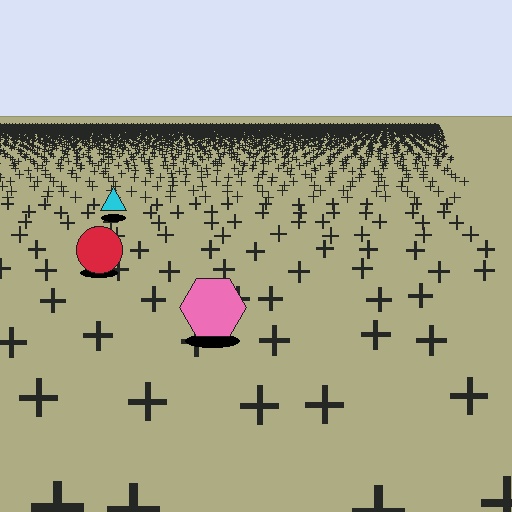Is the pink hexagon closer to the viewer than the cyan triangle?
Yes. The pink hexagon is closer — you can tell from the texture gradient: the ground texture is coarser near it.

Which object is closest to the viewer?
The pink hexagon is closest. The texture marks near it are larger and more spread out.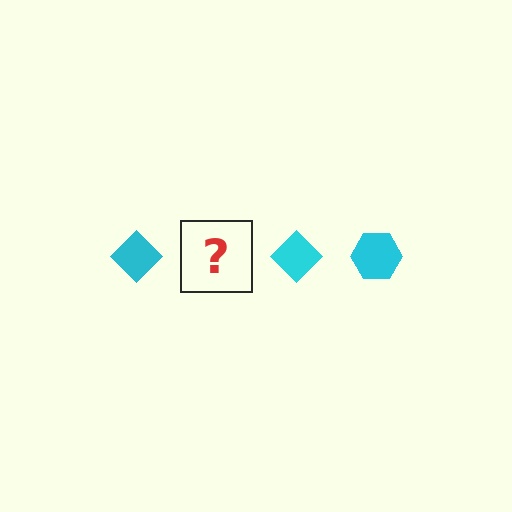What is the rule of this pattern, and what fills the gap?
The rule is that the pattern cycles through diamond, hexagon shapes in cyan. The gap should be filled with a cyan hexagon.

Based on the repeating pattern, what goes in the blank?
The blank should be a cyan hexagon.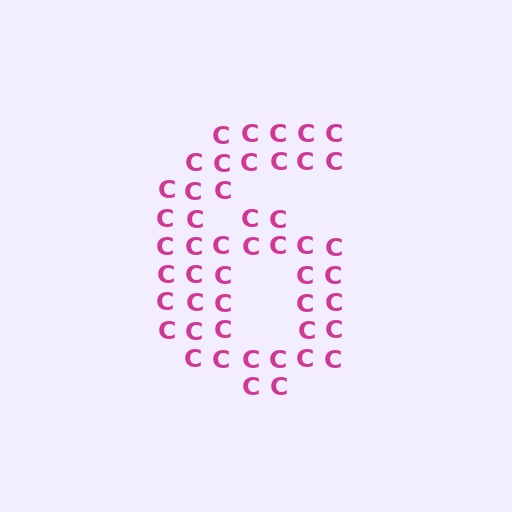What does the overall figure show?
The overall figure shows the digit 6.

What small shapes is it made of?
It is made of small letter C's.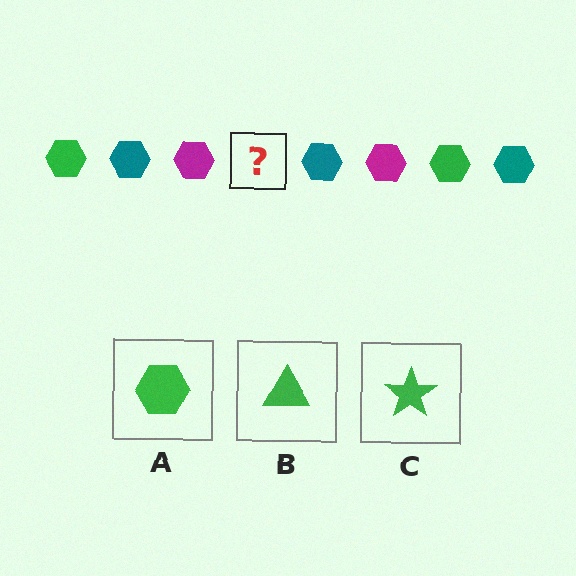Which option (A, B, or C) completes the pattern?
A.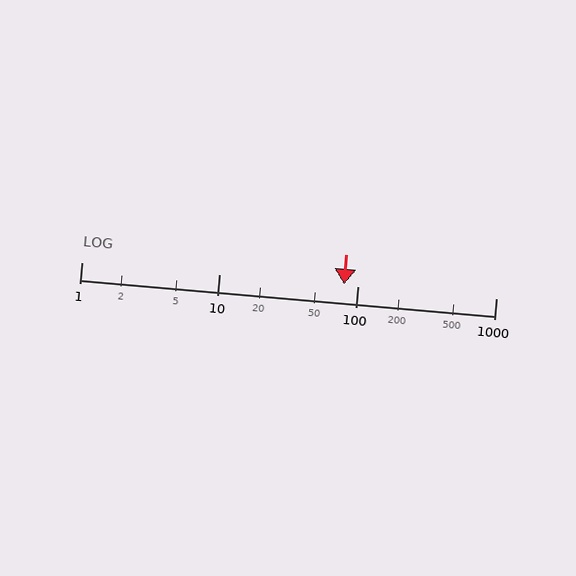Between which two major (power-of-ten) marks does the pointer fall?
The pointer is between 10 and 100.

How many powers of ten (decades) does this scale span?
The scale spans 3 decades, from 1 to 1000.